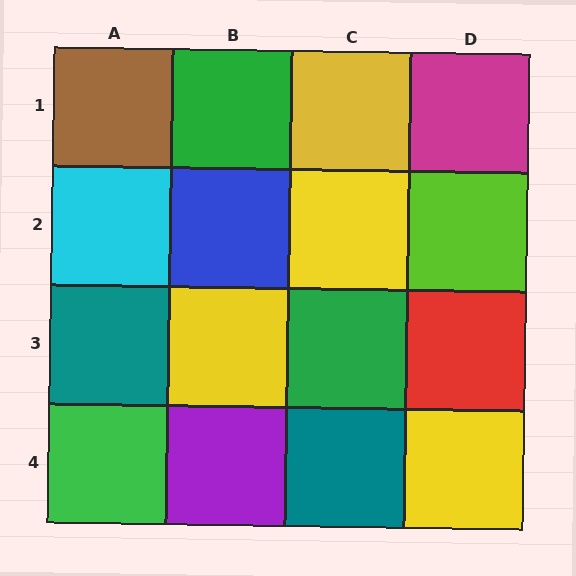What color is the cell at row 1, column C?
Yellow.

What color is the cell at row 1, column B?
Green.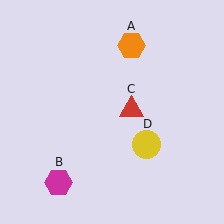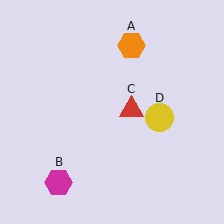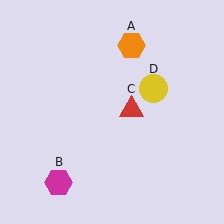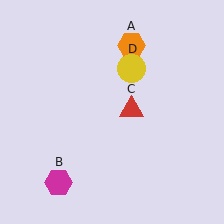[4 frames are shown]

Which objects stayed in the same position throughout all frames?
Orange hexagon (object A) and magenta hexagon (object B) and red triangle (object C) remained stationary.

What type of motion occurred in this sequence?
The yellow circle (object D) rotated counterclockwise around the center of the scene.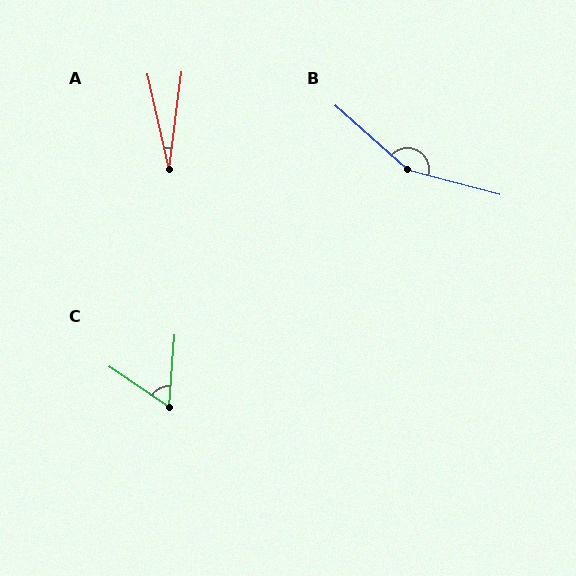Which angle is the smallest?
A, at approximately 20 degrees.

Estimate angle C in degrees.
Approximately 60 degrees.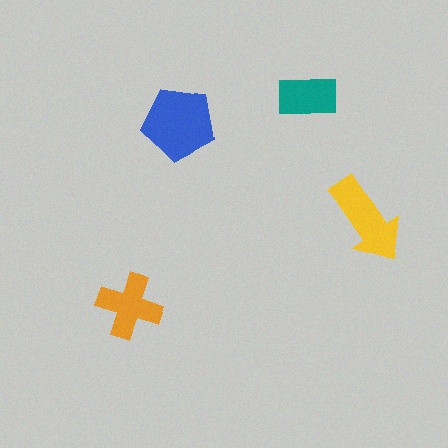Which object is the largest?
The blue pentagon.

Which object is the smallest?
The teal rectangle.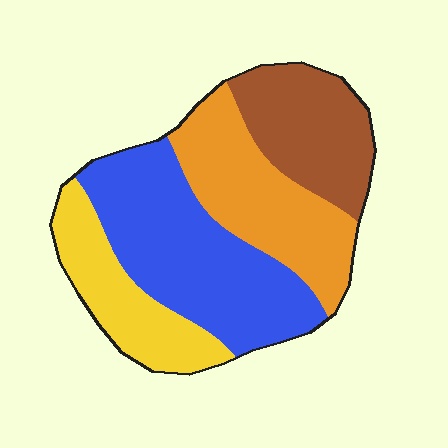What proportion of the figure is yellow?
Yellow takes up about one sixth (1/6) of the figure.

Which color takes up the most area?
Blue, at roughly 35%.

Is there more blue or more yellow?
Blue.